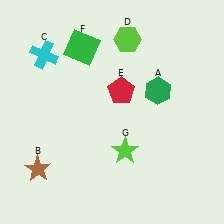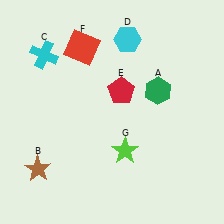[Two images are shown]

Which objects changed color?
D changed from lime to cyan. F changed from green to red.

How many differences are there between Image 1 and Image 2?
There are 2 differences between the two images.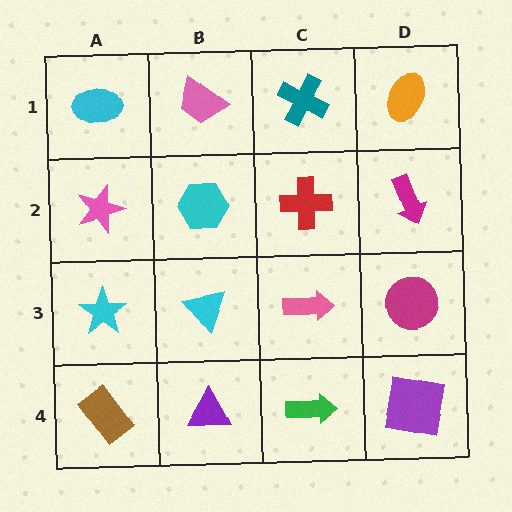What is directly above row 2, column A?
A cyan ellipse.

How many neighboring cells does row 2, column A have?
3.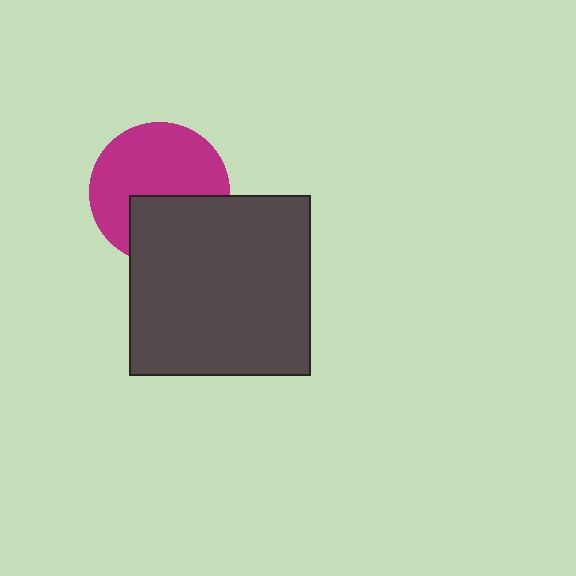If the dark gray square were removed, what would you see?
You would see the complete magenta circle.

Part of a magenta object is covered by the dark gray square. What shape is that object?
It is a circle.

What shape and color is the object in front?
The object in front is a dark gray square.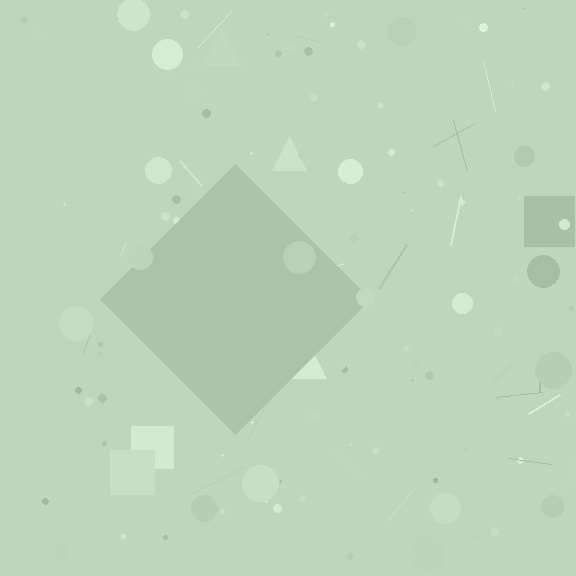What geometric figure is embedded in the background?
A diamond is embedded in the background.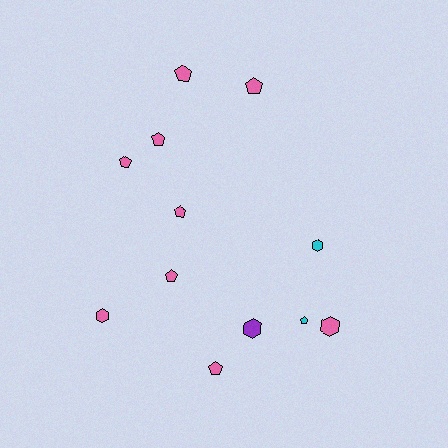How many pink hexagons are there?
There are 2 pink hexagons.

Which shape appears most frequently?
Pentagon, with 8 objects.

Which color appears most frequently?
Pink, with 9 objects.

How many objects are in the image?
There are 12 objects.